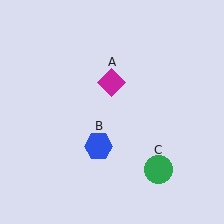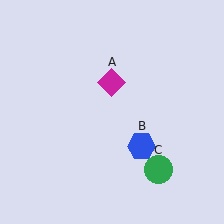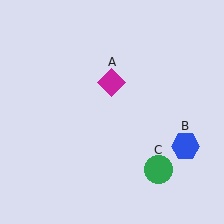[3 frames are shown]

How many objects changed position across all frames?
1 object changed position: blue hexagon (object B).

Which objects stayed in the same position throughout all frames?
Magenta diamond (object A) and green circle (object C) remained stationary.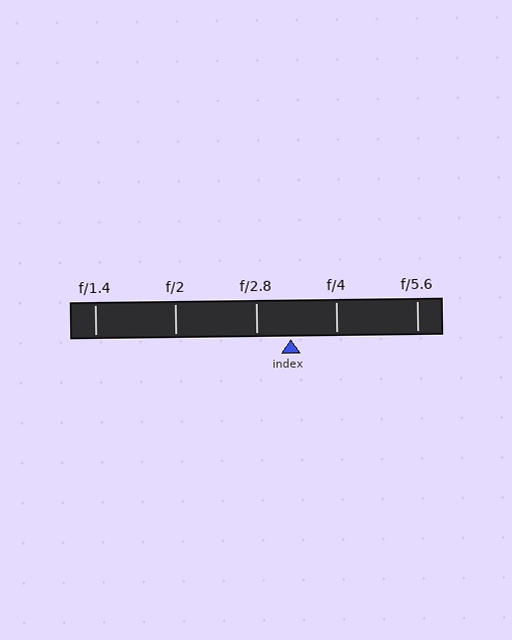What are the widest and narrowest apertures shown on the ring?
The widest aperture shown is f/1.4 and the narrowest is f/5.6.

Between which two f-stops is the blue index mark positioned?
The index mark is between f/2.8 and f/4.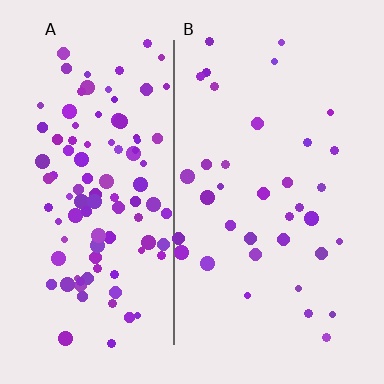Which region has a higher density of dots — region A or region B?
A (the left).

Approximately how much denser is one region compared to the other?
Approximately 2.9× — region A over region B.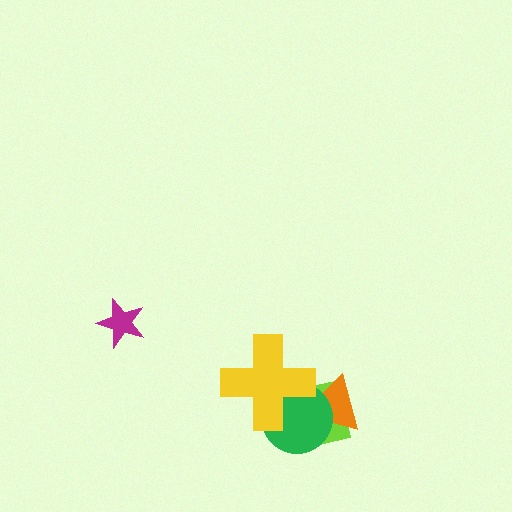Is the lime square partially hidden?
Yes, it is partially covered by another shape.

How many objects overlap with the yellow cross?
3 objects overlap with the yellow cross.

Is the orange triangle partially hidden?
Yes, it is partially covered by another shape.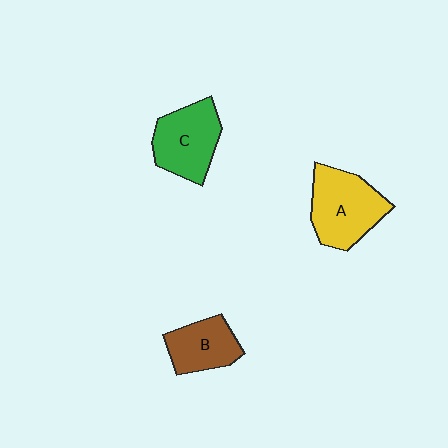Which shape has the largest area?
Shape A (yellow).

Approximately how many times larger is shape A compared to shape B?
Approximately 1.5 times.